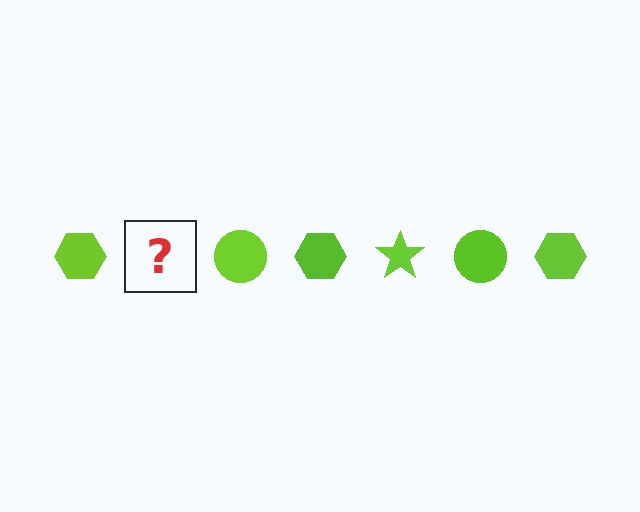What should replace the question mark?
The question mark should be replaced with a lime star.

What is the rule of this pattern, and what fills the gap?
The rule is that the pattern cycles through hexagon, star, circle shapes in lime. The gap should be filled with a lime star.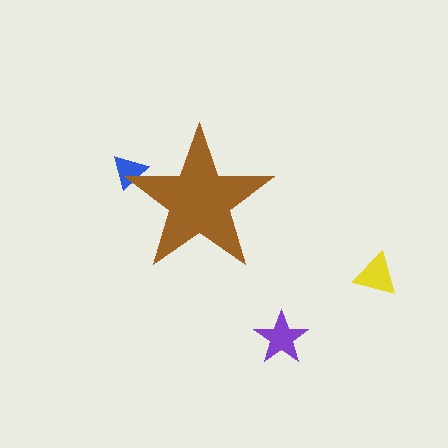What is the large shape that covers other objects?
A brown star.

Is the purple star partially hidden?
No, the purple star is fully visible.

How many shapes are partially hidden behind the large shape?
1 shape is partially hidden.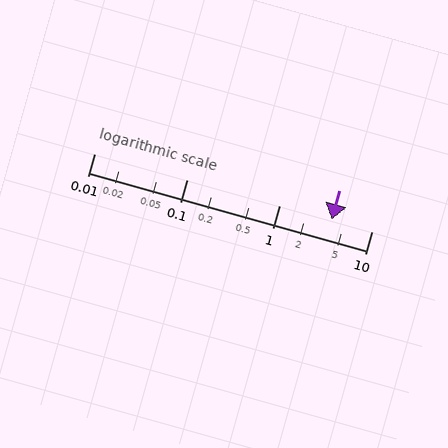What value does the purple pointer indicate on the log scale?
The pointer indicates approximately 3.7.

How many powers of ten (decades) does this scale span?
The scale spans 3 decades, from 0.01 to 10.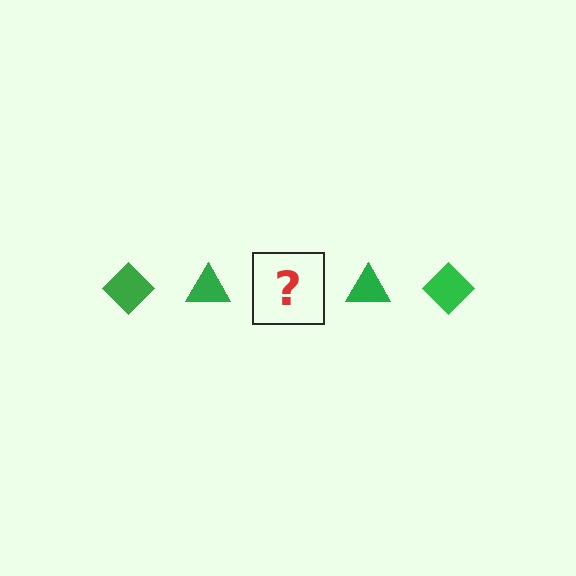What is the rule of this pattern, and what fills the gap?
The rule is that the pattern cycles through diamond, triangle shapes in green. The gap should be filled with a green diamond.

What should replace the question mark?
The question mark should be replaced with a green diamond.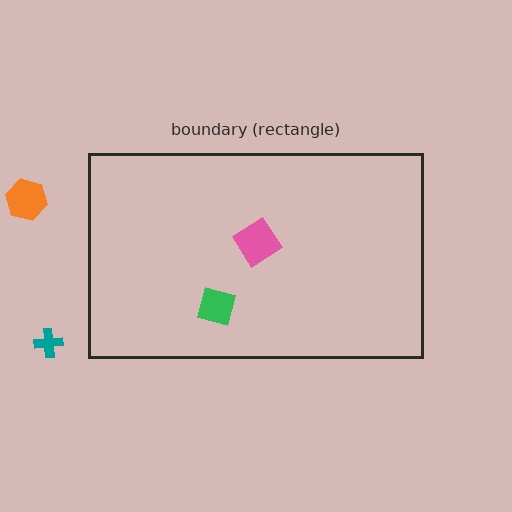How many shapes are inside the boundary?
2 inside, 2 outside.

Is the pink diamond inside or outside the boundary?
Inside.